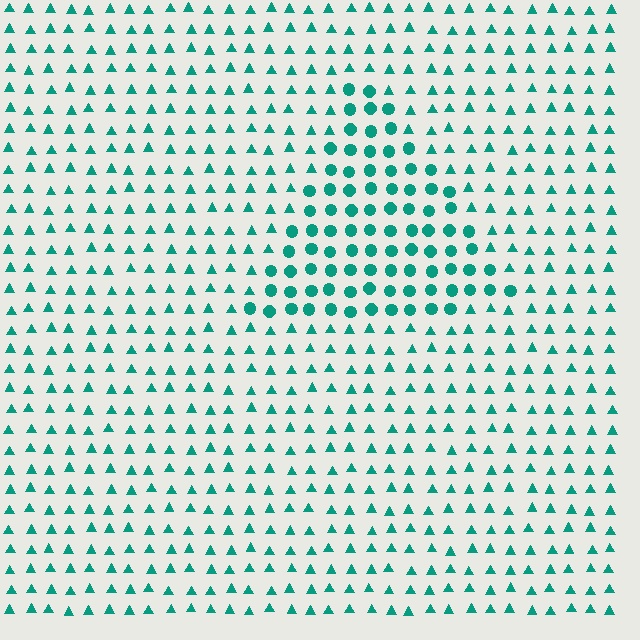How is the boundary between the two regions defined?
The boundary is defined by a change in element shape: circles inside vs. triangles outside. All elements share the same color and spacing.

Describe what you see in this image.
The image is filled with small teal elements arranged in a uniform grid. A triangle-shaped region contains circles, while the surrounding area contains triangles. The boundary is defined purely by the change in element shape.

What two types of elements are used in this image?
The image uses circles inside the triangle region and triangles outside it.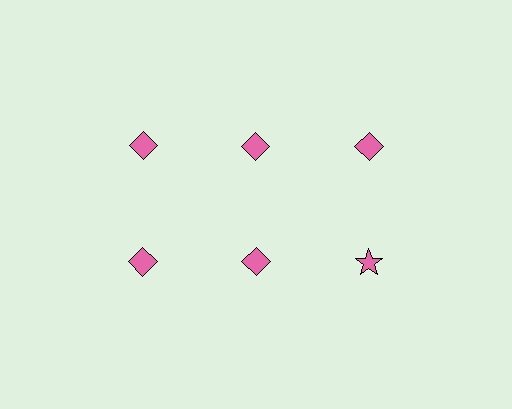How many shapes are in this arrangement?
There are 6 shapes arranged in a grid pattern.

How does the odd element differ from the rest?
It has a different shape: star instead of diamond.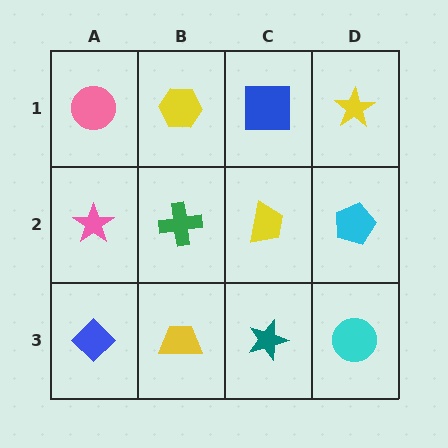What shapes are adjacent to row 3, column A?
A pink star (row 2, column A), a yellow trapezoid (row 3, column B).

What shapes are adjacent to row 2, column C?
A blue square (row 1, column C), a teal star (row 3, column C), a green cross (row 2, column B), a cyan pentagon (row 2, column D).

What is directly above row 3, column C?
A yellow trapezoid.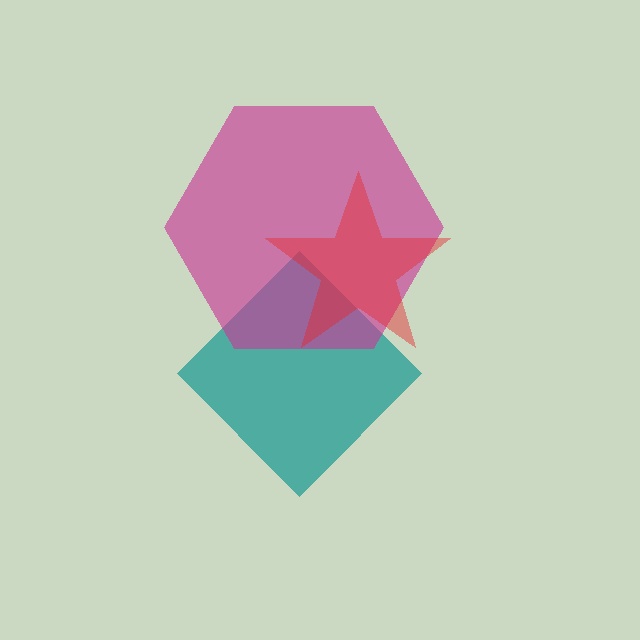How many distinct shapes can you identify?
There are 3 distinct shapes: a teal diamond, a magenta hexagon, a red star.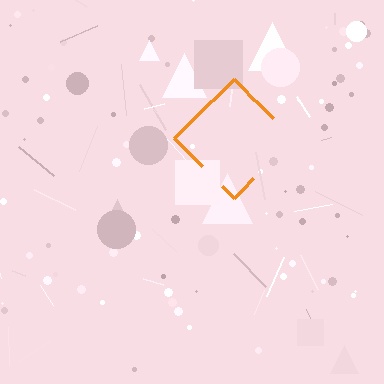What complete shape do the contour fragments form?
The contour fragments form a diamond.